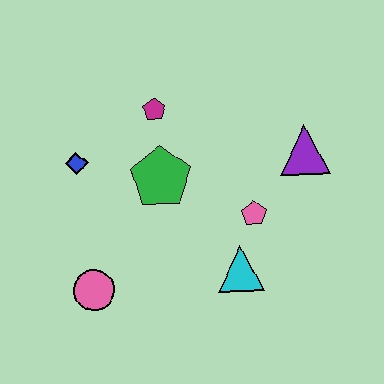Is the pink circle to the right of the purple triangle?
No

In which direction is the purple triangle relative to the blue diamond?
The purple triangle is to the right of the blue diamond.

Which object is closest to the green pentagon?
The magenta pentagon is closest to the green pentagon.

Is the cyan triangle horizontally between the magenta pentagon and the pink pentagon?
Yes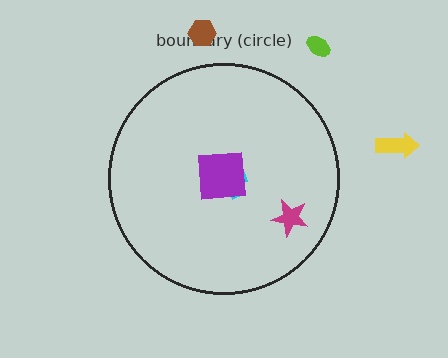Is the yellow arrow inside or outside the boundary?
Outside.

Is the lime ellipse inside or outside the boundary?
Outside.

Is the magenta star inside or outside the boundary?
Inside.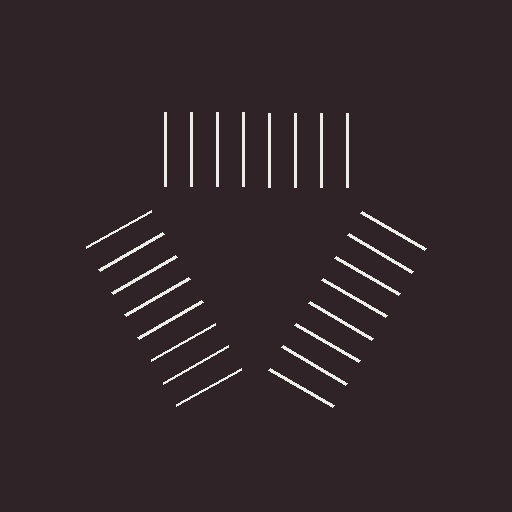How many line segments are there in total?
24 — 8 along each of the 3 edges.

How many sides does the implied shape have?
3 sides — the line-ends trace a triangle.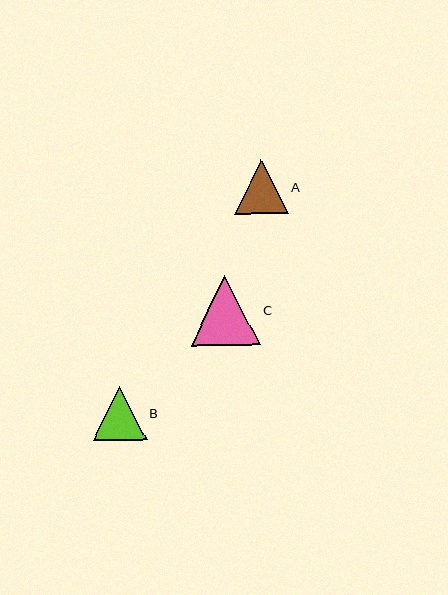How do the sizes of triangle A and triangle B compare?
Triangle A and triangle B are approximately the same size.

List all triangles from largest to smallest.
From largest to smallest: C, A, B.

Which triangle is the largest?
Triangle C is the largest with a size of approximately 70 pixels.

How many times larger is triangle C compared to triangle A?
Triangle C is approximately 1.3 times the size of triangle A.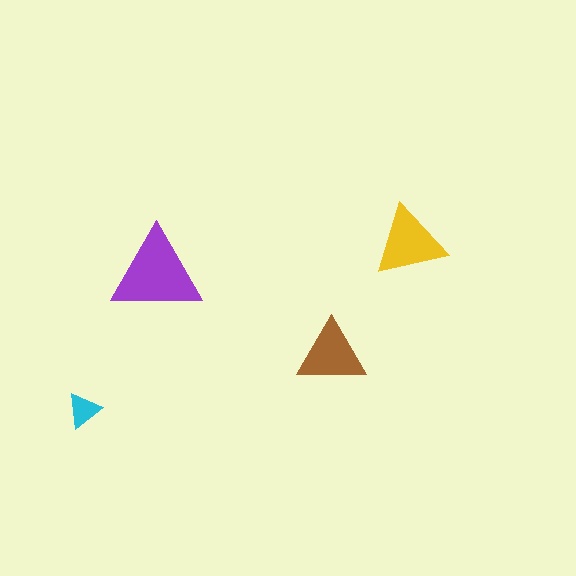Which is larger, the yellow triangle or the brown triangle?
The yellow one.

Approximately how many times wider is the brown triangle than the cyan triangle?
About 2 times wider.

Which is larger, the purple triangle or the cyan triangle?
The purple one.